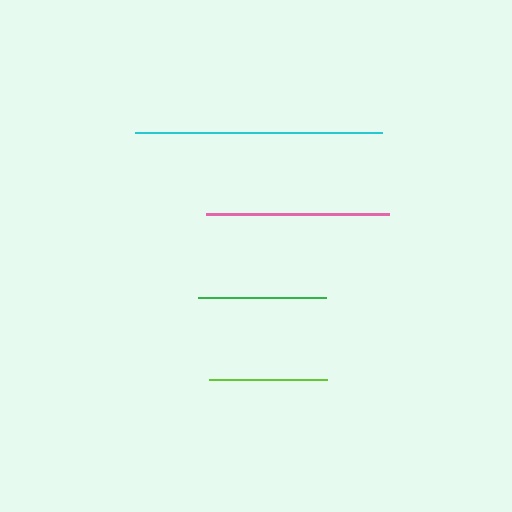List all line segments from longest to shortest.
From longest to shortest: cyan, pink, green, lime.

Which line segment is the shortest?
The lime line is the shortest at approximately 117 pixels.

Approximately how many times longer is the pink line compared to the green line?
The pink line is approximately 1.4 times the length of the green line.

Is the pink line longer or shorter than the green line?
The pink line is longer than the green line.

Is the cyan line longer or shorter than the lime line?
The cyan line is longer than the lime line.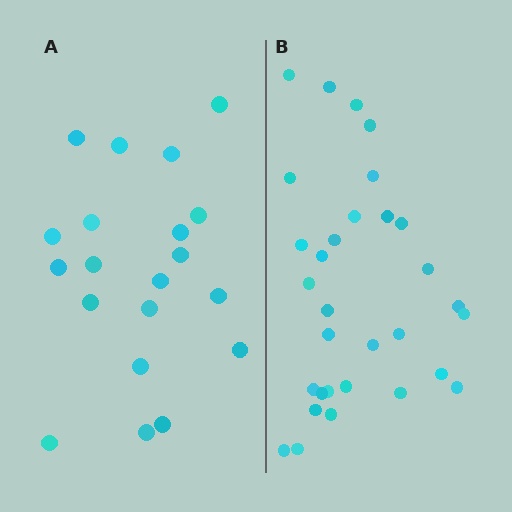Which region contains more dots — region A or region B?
Region B (the right region) has more dots.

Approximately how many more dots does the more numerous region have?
Region B has roughly 12 or so more dots than region A.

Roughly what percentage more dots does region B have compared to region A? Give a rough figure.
About 55% more.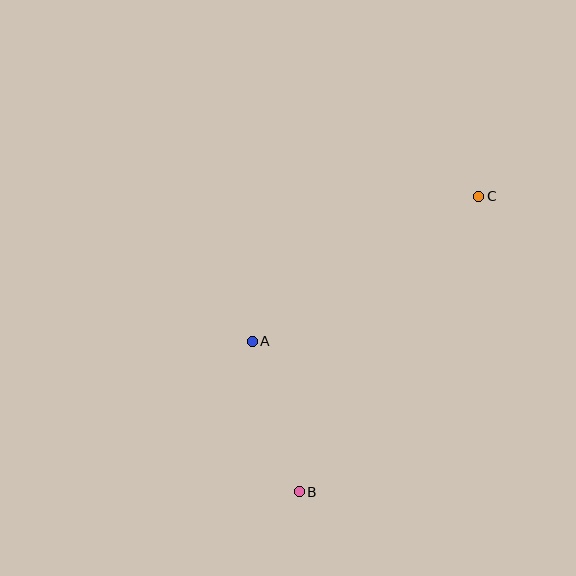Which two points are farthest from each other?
Points B and C are farthest from each other.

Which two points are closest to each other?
Points A and B are closest to each other.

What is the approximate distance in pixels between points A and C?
The distance between A and C is approximately 269 pixels.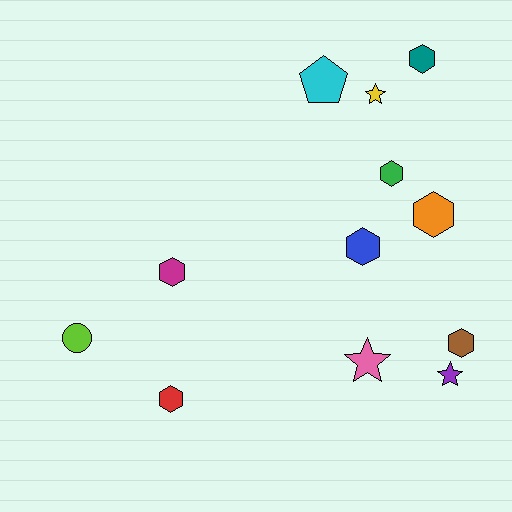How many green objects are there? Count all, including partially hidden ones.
There is 1 green object.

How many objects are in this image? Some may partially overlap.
There are 12 objects.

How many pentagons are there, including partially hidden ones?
There is 1 pentagon.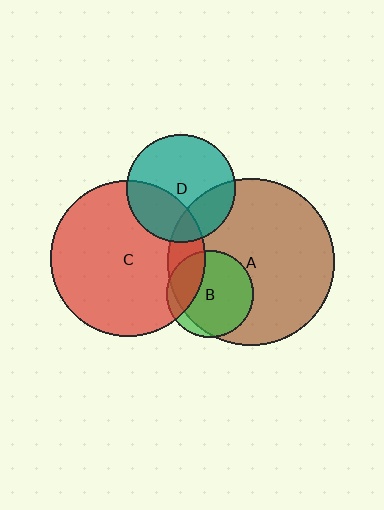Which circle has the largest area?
Circle A (brown).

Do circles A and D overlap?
Yes.